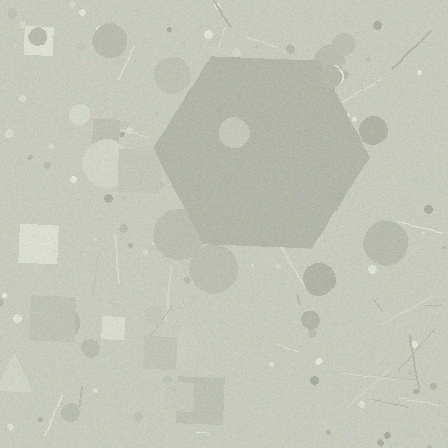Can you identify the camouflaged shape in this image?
The camouflaged shape is a hexagon.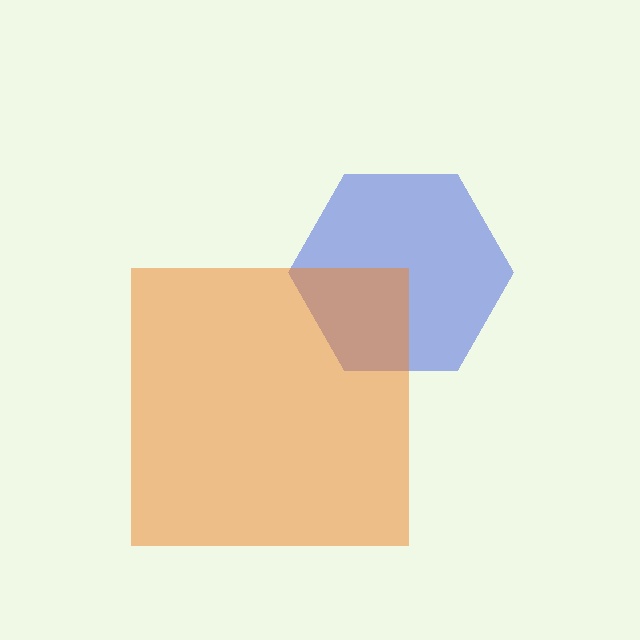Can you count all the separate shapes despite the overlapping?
Yes, there are 2 separate shapes.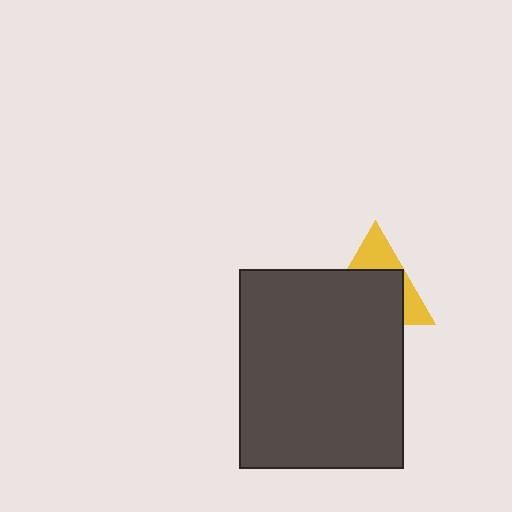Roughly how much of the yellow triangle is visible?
A small part of it is visible (roughly 37%).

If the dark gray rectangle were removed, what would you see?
You would see the complete yellow triangle.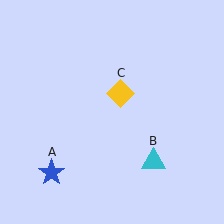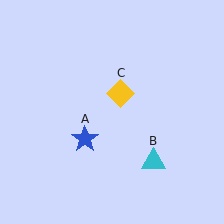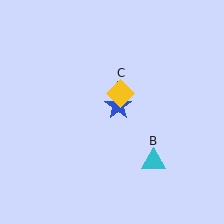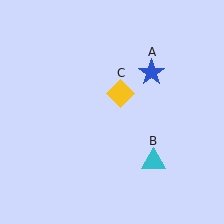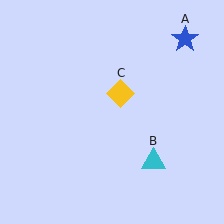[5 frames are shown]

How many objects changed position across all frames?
1 object changed position: blue star (object A).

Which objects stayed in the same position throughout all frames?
Cyan triangle (object B) and yellow diamond (object C) remained stationary.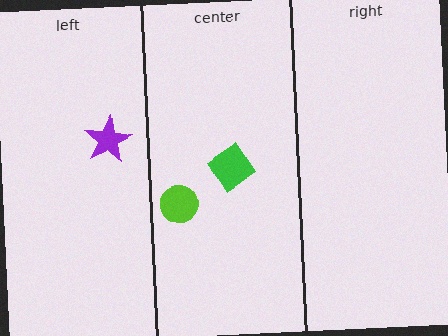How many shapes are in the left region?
1.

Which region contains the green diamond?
The center region.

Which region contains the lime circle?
The center region.